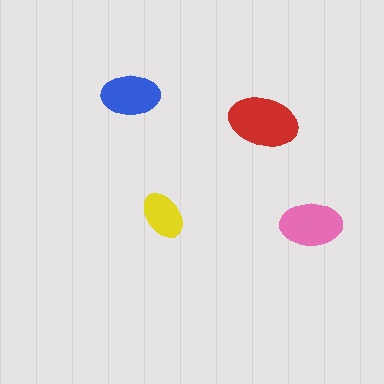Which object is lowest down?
The pink ellipse is bottommost.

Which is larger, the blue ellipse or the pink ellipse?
The pink one.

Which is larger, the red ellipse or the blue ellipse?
The red one.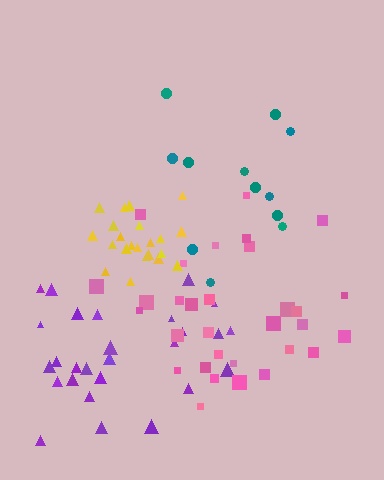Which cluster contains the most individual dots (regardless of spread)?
Pink (31).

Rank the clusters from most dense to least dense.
yellow, pink, purple, teal.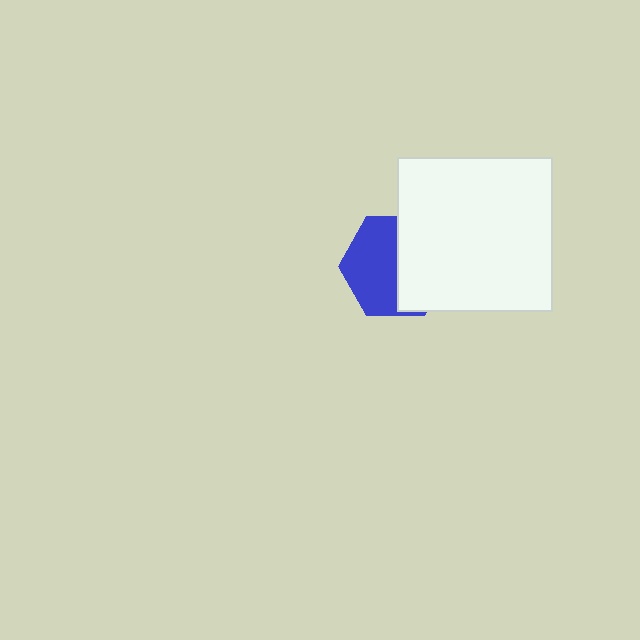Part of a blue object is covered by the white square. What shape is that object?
It is a hexagon.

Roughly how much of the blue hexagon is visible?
About half of it is visible (roughly 53%).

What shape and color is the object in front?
The object in front is a white square.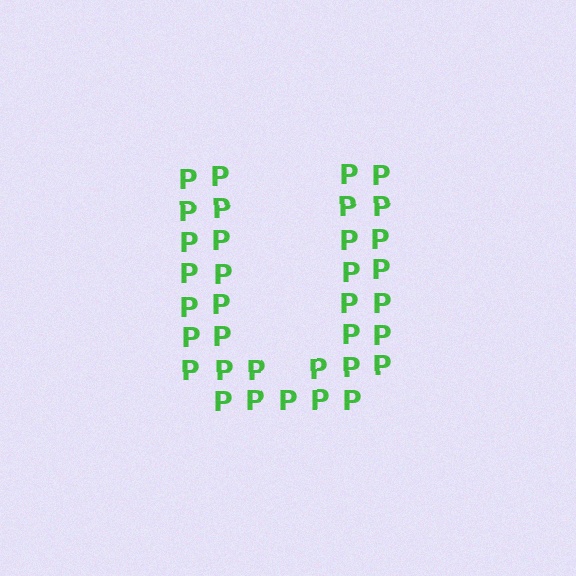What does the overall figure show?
The overall figure shows the letter U.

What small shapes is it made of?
It is made of small letter P's.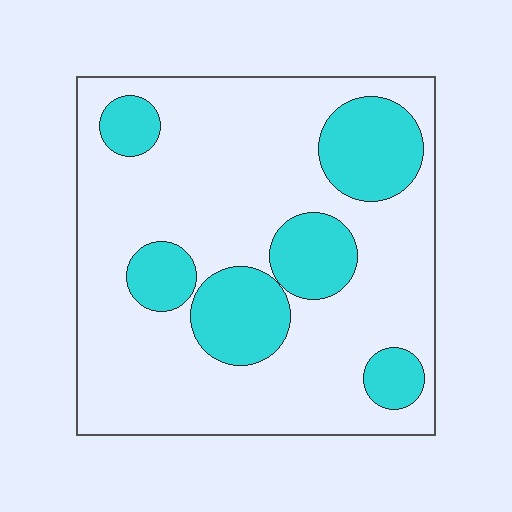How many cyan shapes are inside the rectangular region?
6.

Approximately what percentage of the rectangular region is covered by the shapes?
Approximately 25%.